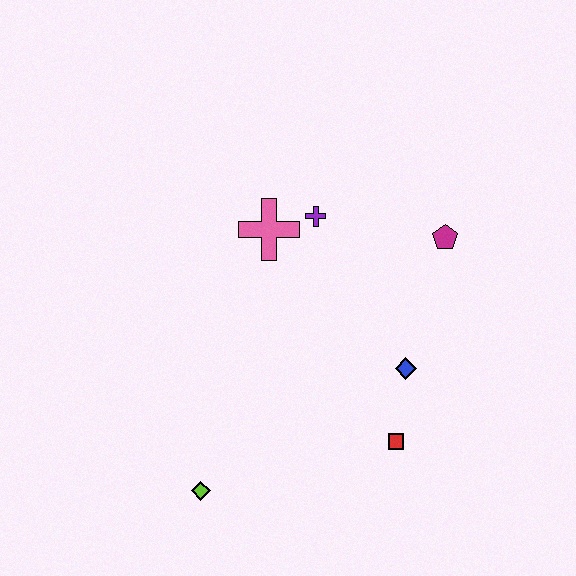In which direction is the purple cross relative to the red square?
The purple cross is above the red square.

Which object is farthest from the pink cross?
The lime diamond is farthest from the pink cross.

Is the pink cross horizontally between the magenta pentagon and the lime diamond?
Yes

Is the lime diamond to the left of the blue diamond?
Yes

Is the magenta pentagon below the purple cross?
Yes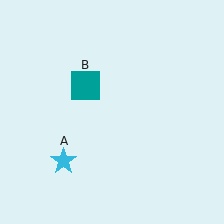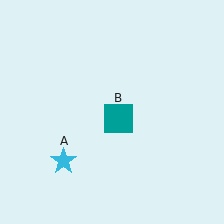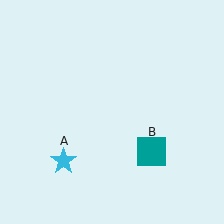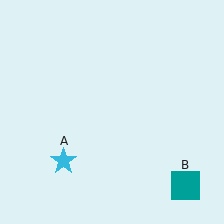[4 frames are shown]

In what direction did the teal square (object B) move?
The teal square (object B) moved down and to the right.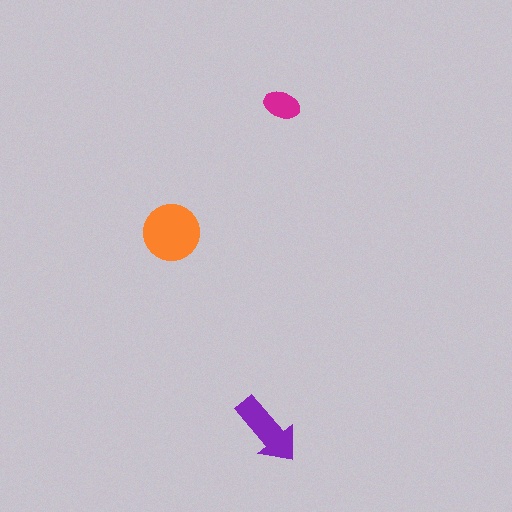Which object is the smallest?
The magenta ellipse.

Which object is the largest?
The orange circle.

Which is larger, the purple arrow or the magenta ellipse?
The purple arrow.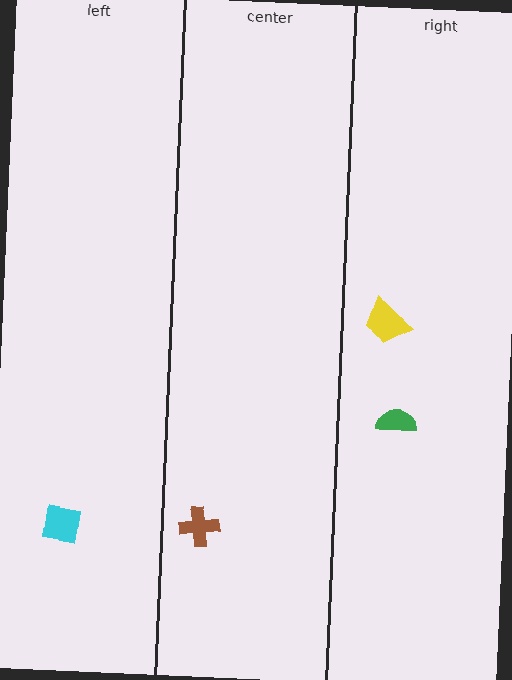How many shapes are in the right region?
2.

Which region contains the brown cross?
The center region.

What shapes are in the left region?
The cyan square.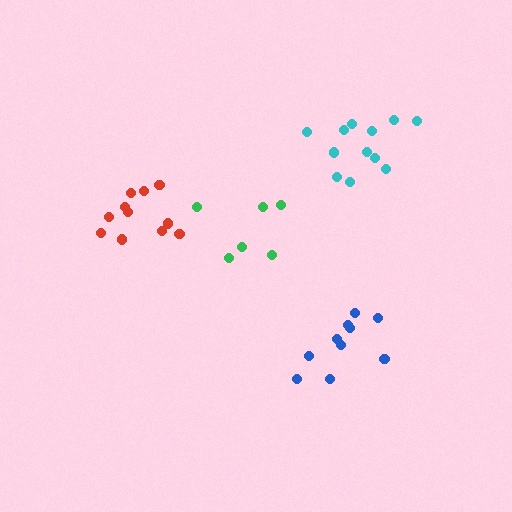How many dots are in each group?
Group 1: 12 dots, Group 2: 6 dots, Group 3: 10 dots, Group 4: 11 dots (39 total).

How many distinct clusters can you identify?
There are 4 distinct clusters.